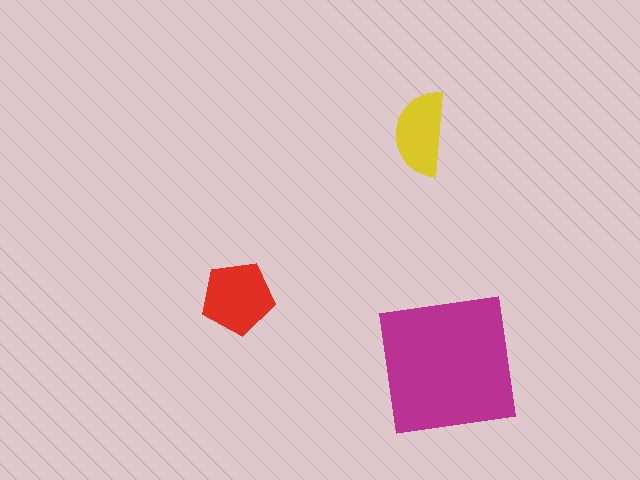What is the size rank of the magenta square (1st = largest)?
1st.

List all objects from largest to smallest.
The magenta square, the red pentagon, the yellow semicircle.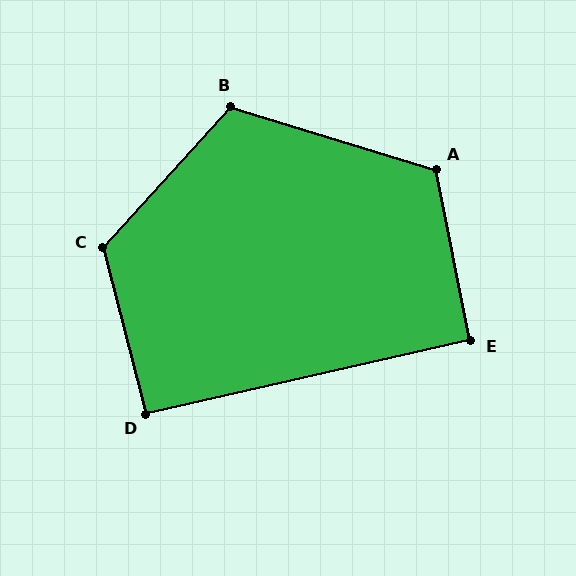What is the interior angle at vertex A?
Approximately 118 degrees (obtuse).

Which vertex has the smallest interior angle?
E, at approximately 91 degrees.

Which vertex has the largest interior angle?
C, at approximately 123 degrees.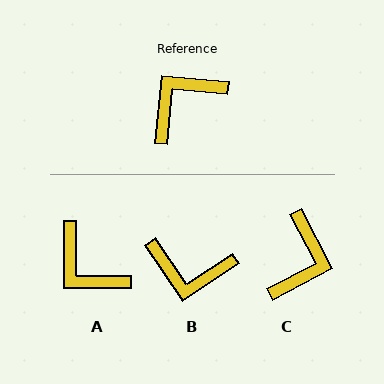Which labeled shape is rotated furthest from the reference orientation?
C, about 147 degrees away.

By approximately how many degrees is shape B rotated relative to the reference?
Approximately 129 degrees counter-clockwise.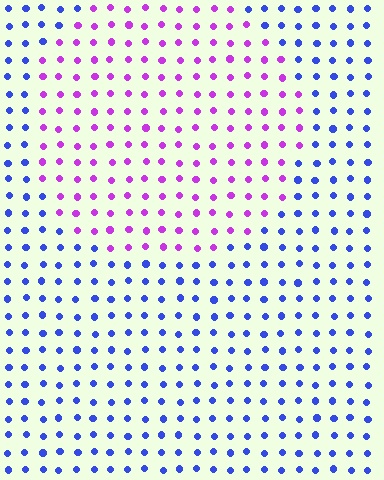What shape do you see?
I see a circle.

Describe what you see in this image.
The image is filled with small blue elements in a uniform arrangement. A circle-shaped region is visible where the elements are tinted to a slightly different hue, forming a subtle color boundary.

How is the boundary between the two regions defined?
The boundary is defined purely by a slight shift in hue (about 58 degrees). Spacing, size, and orientation are identical on both sides.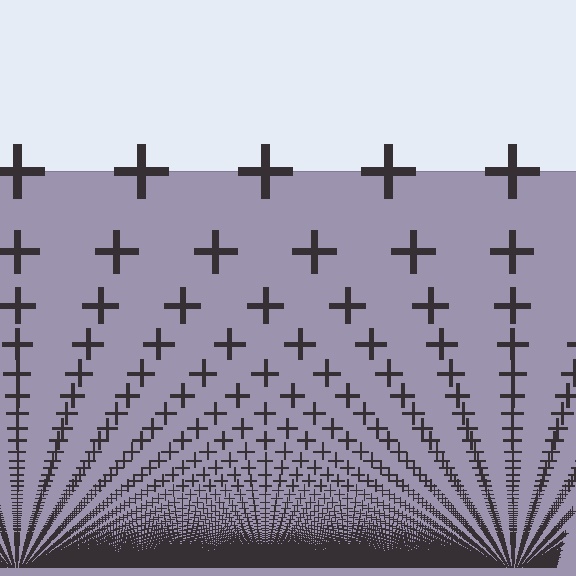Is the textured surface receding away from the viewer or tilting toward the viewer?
The surface appears to tilt toward the viewer. Texture elements get larger and sparser toward the top.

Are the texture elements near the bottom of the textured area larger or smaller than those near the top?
Smaller. The gradient is inverted — elements near the bottom are smaller and denser.